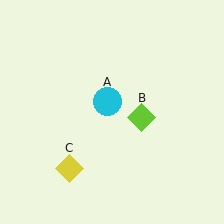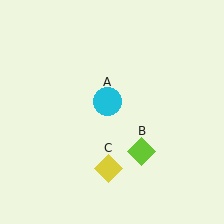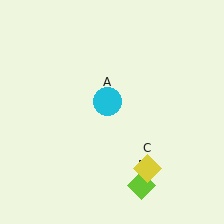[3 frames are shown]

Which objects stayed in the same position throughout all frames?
Cyan circle (object A) remained stationary.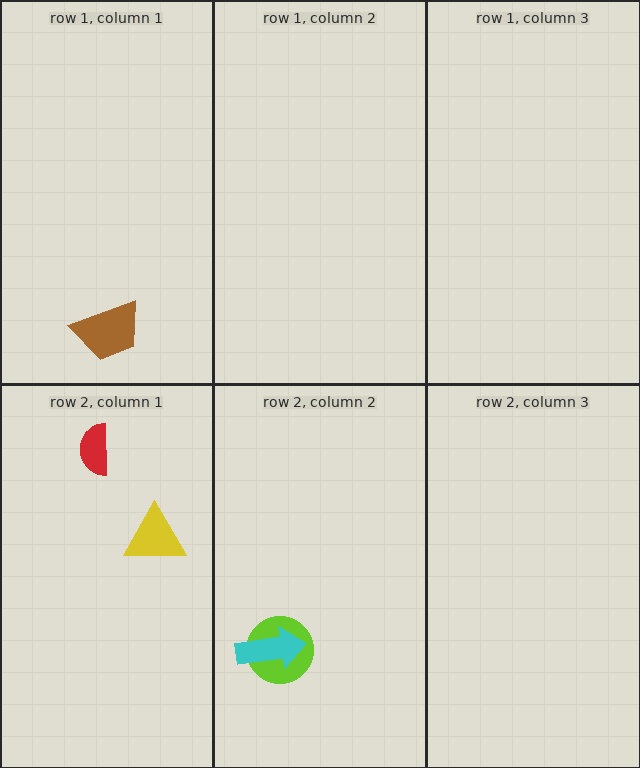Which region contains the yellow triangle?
The row 2, column 1 region.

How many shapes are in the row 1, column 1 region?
1.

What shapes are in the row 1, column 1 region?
The brown trapezoid.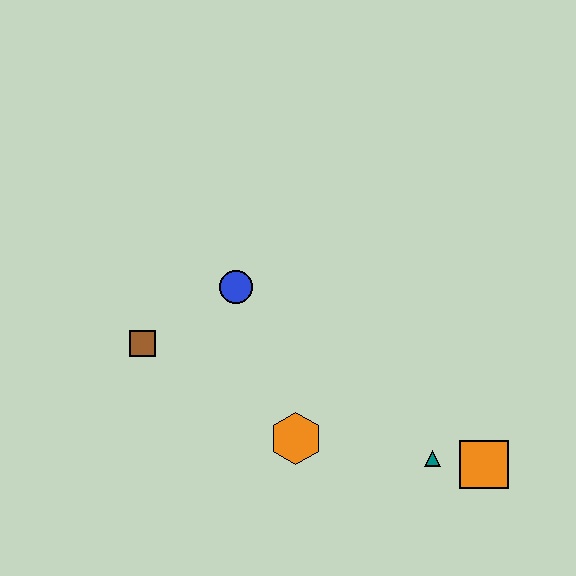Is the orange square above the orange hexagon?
No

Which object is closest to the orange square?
The teal triangle is closest to the orange square.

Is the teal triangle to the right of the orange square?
No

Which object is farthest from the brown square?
The orange square is farthest from the brown square.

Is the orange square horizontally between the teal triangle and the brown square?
No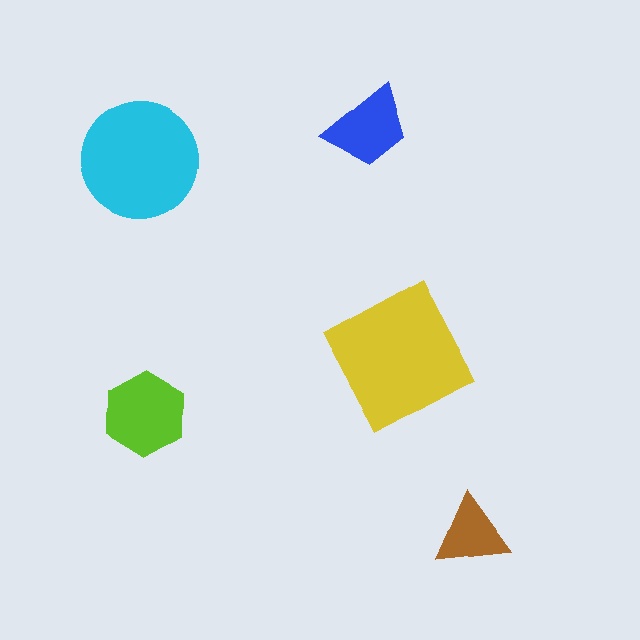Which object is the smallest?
The brown triangle.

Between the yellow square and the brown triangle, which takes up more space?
The yellow square.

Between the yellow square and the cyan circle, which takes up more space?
The yellow square.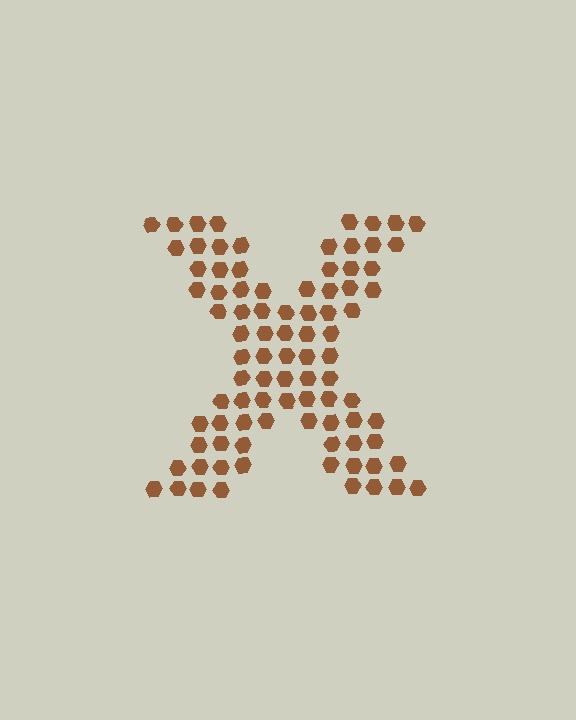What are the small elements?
The small elements are hexagons.